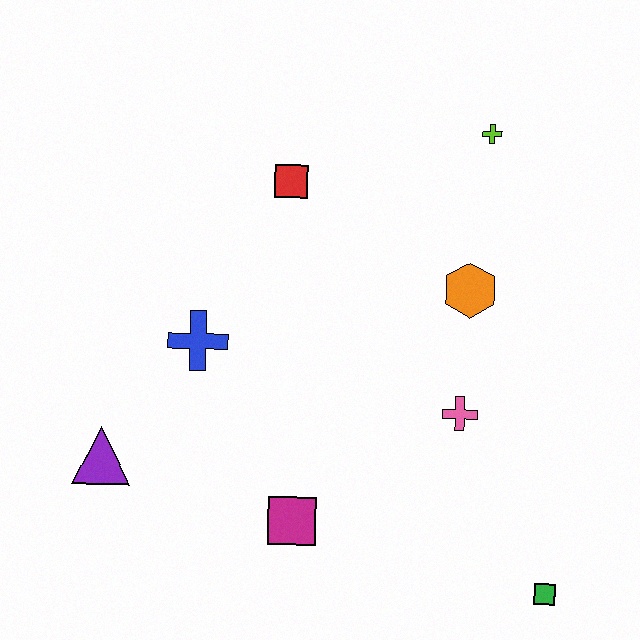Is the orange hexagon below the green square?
No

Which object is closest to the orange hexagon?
The pink cross is closest to the orange hexagon.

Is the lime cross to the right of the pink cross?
Yes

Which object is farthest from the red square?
The green square is farthest from the red square.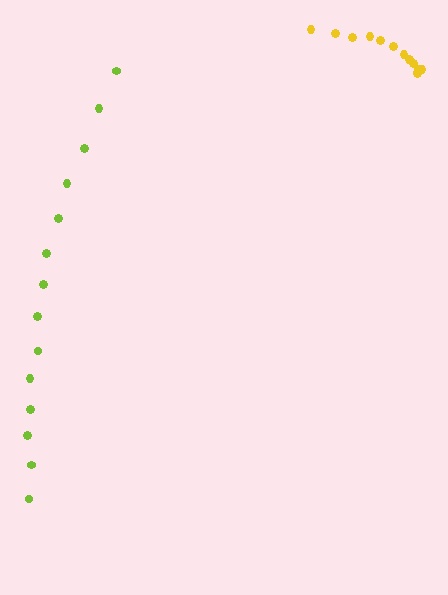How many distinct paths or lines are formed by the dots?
There are 2 distinct paths.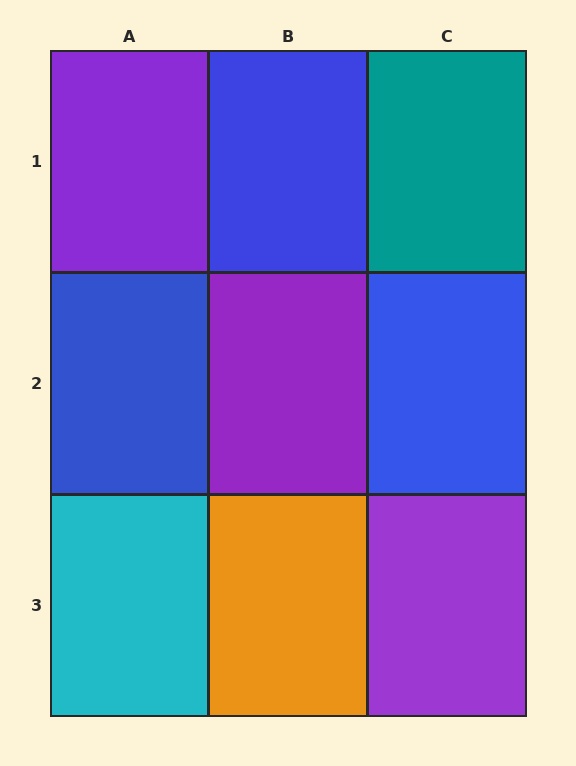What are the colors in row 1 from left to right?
Purple, blue, teal.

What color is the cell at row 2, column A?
Blue.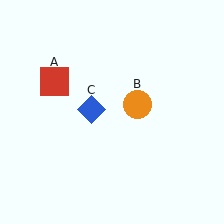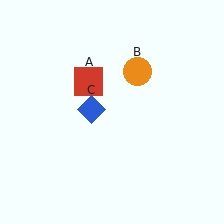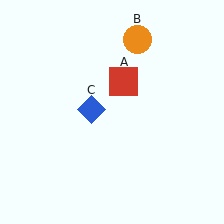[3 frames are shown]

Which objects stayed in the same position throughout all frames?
Blue diamond (object C) remained stationary.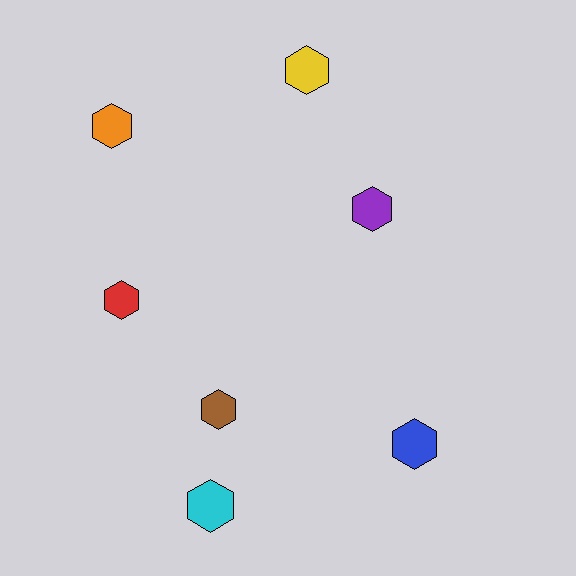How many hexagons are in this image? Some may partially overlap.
There are 7 hexagons.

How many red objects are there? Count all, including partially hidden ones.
There is 1 red object.